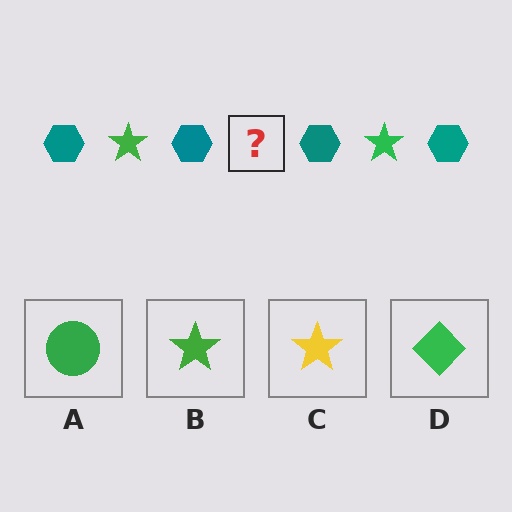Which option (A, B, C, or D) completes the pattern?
B.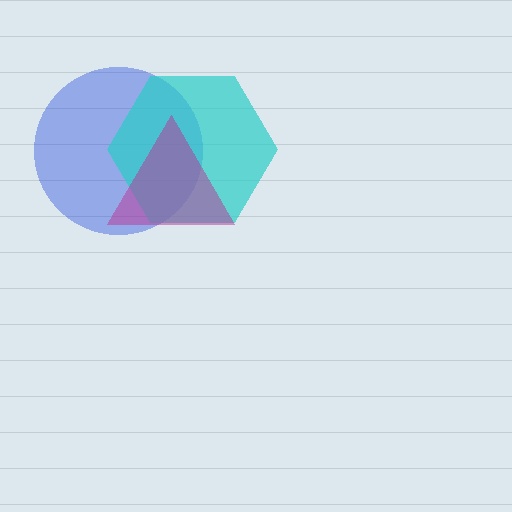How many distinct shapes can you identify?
There are 3 distinct shapes: a blue circle, a cyan hexagon, a magenta triangle.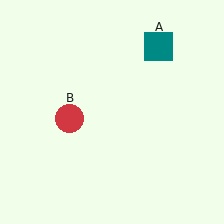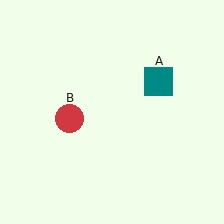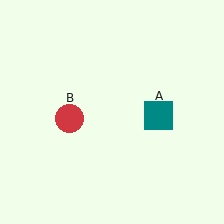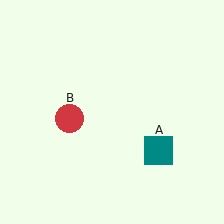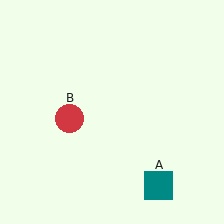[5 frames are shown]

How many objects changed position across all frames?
1 object changed position: teal square (object A).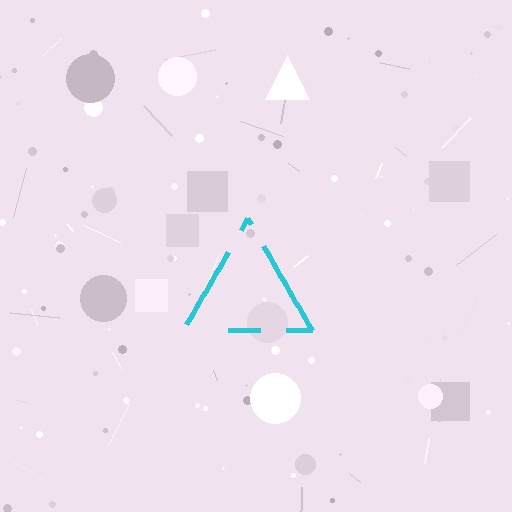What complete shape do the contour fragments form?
The contour fragments form a triangle.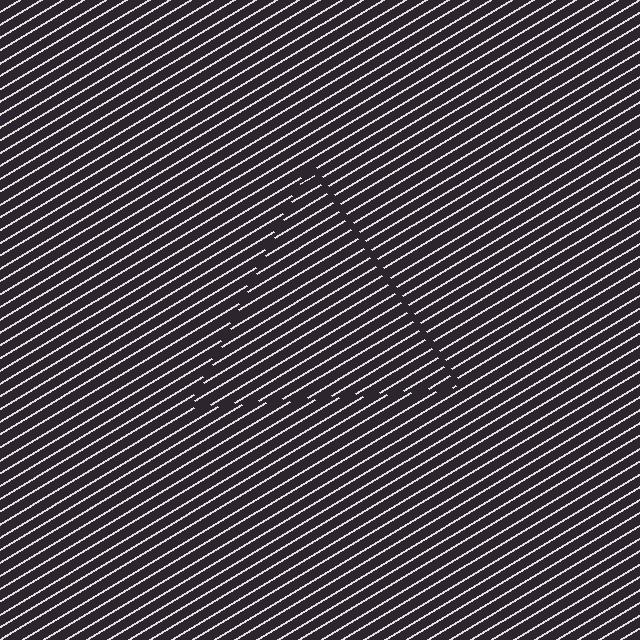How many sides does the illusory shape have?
3 sides — the line-ends trace a triangle.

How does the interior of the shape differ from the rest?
The interior of the shape contains the same grating, shifted by half a period — the contour is defined by the phase discontinuity where line-ends from the inner and outer gratings abut.